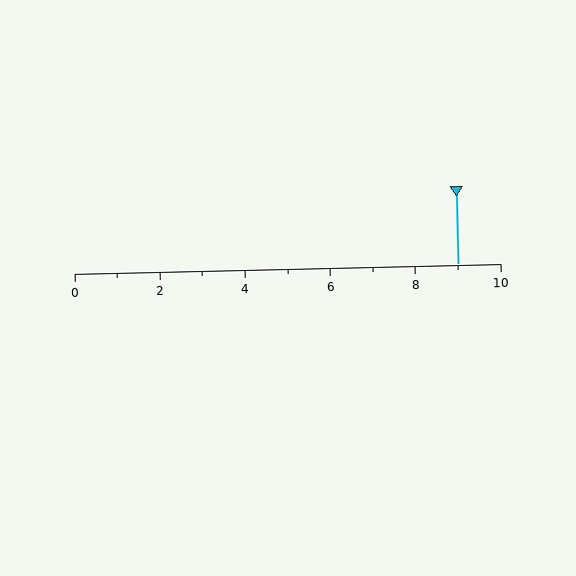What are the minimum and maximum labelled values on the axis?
The axis runs from 0 to 10.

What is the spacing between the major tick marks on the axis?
The major ticks are spaced 2 apart.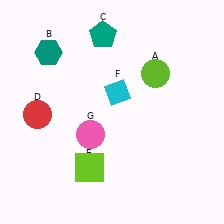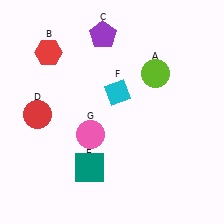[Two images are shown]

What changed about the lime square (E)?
In Image 1, E is lime. In Image 2, it changed to teal.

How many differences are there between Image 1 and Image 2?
There are 3 differences between the two images.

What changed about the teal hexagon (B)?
In Image 1, B is teal. In Image 2, it changed to red.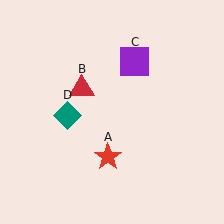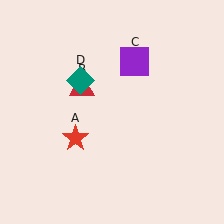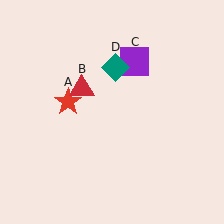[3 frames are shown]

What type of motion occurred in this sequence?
The red star (object A), teal diamond (object D) rotated clockwise around the center of the scene.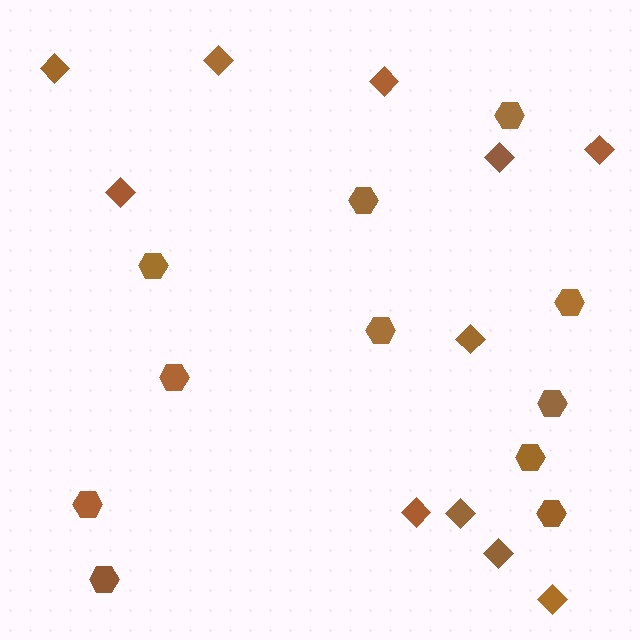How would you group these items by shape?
There are 2 groups: one group of hexagons (11) and one group of diamonds (11).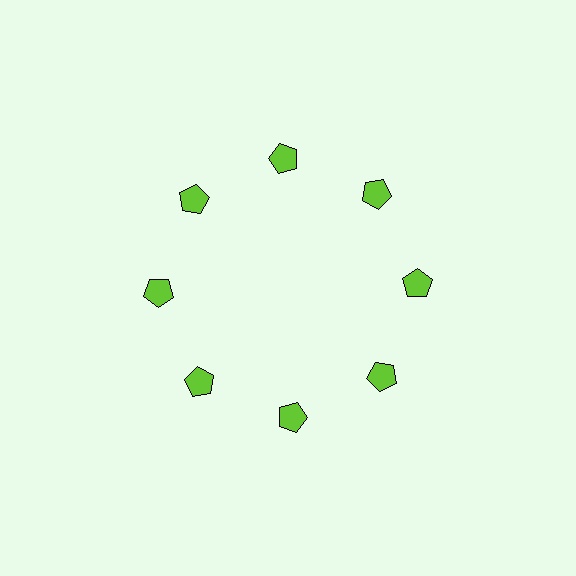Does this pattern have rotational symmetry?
Yes, this pattern has 8-fold rotational symmetry. It looks the same after rotating 45 degrees around the center.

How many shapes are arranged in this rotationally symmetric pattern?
There are 8 shapes, arranged in 8 groups of 1.